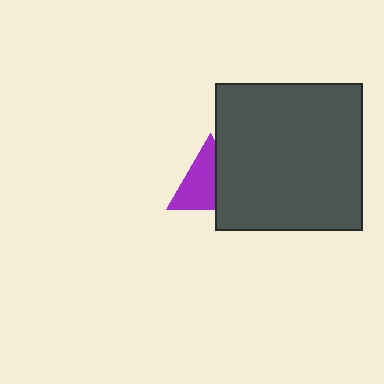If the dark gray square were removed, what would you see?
You would see the complete purple triangle.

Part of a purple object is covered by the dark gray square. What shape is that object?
It is a triangle.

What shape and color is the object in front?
The object in front is a dark gray square.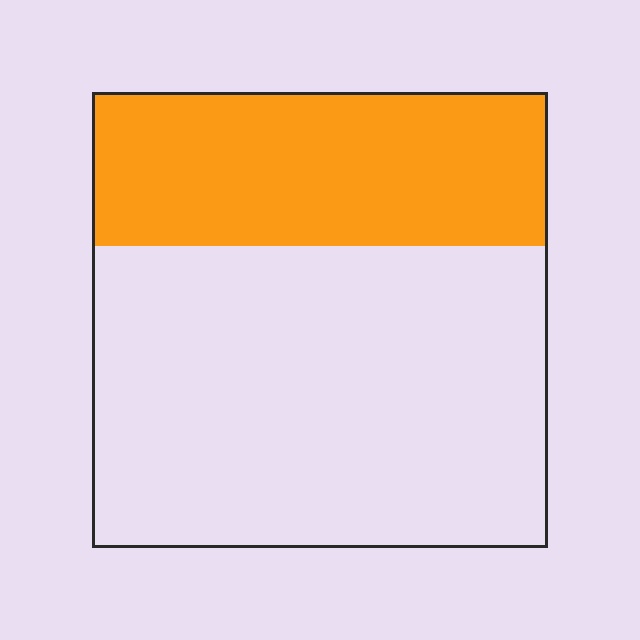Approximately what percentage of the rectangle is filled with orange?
Approximately 35%.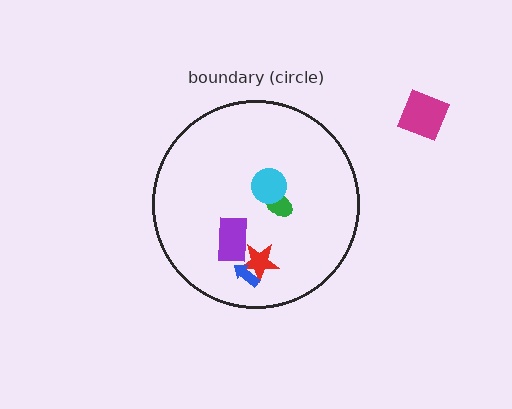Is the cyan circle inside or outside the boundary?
Inside.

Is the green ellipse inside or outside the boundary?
Inside.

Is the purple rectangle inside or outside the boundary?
Inside.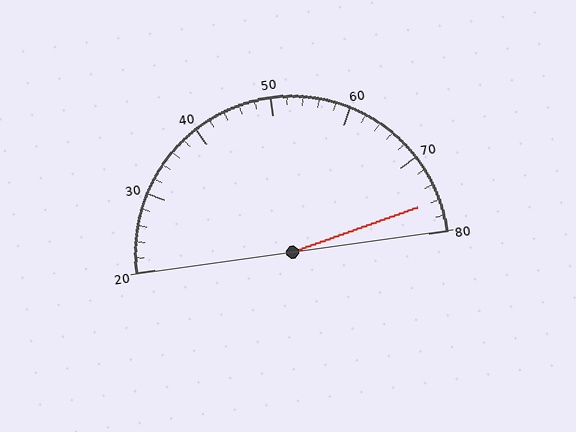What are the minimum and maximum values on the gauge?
The gauge ranges from 20 to 80.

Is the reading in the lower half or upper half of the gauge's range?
The reading is in the upper half of the range (20 to 80).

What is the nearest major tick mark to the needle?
The nearest major tick mark is 80.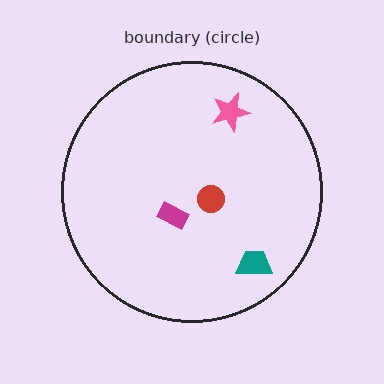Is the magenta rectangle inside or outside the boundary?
Inside.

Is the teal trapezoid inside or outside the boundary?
Inside.